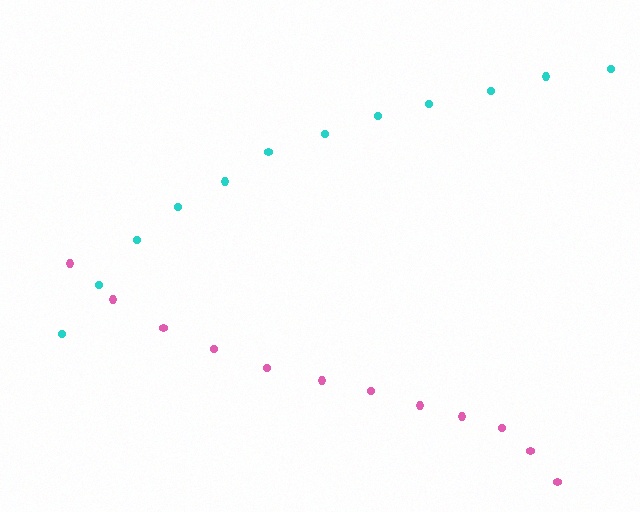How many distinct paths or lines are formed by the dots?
There are 2 distinct paths.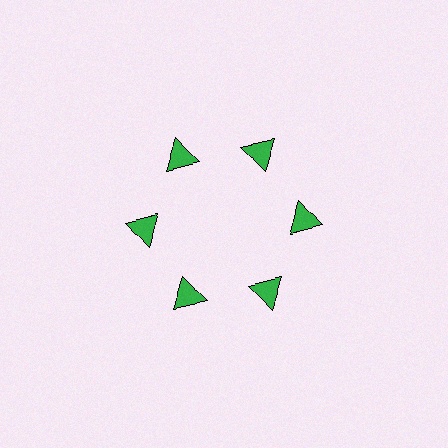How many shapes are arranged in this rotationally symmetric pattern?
There are 6 shapes, arranged in 6 groups of 1.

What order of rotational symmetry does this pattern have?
This pattern has 6-fold rotational symmetry.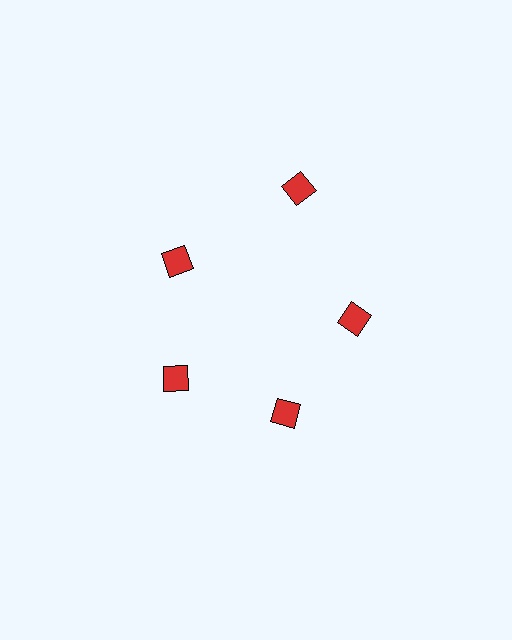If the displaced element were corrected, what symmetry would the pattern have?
It would have 5-fold rotational symmetry — the pattern would map onto itself every 72 degrees.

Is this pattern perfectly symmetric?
No. The 5 red diamonds are arranged in a ring, but one element near the 1 o'clock position is pushed outward from the center, breaking the 5-fold rotational symmetry.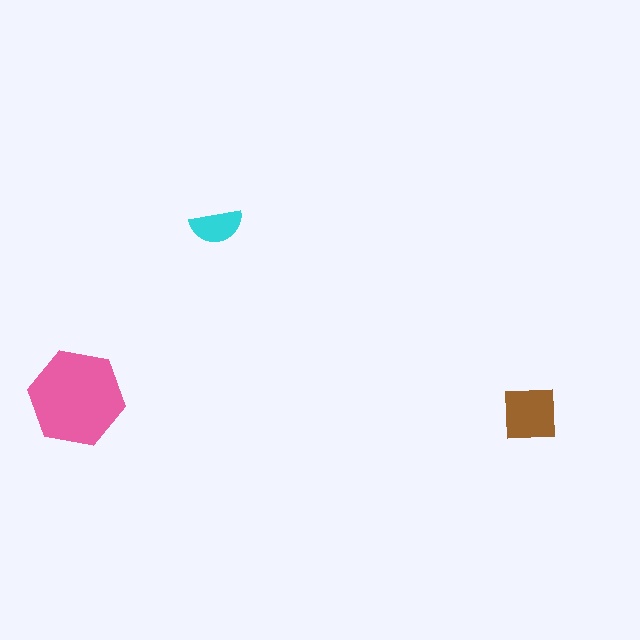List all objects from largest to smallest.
The pink hexagon, the brown square, the cyan semicircle.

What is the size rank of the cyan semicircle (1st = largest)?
3rd.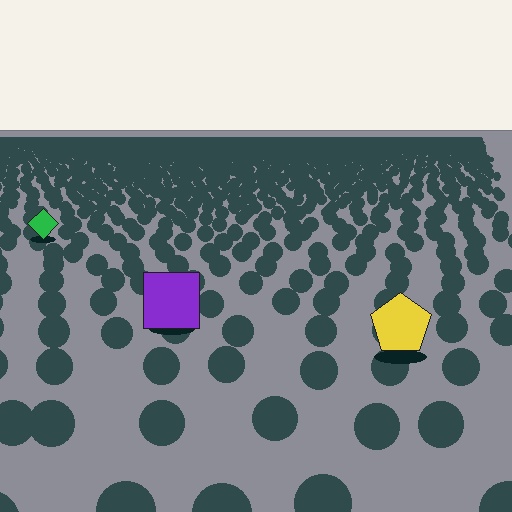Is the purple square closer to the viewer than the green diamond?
Yes. The purple square is closer — you can tell from the texture gradient: the ground texture is coarser near it.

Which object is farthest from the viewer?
The green diamond is farthest from the viewer. It appears smaller and the ground texture around it is denser.